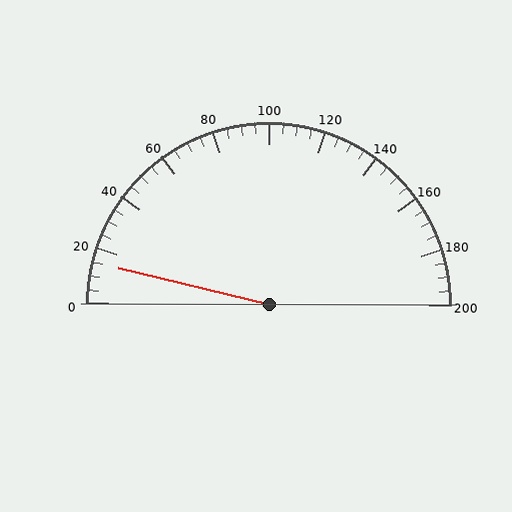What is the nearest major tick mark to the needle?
The nearest major tick mark is 20.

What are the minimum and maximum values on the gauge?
The gauge ranges from 0 to 200.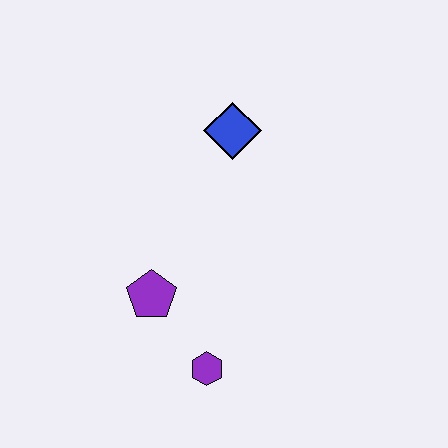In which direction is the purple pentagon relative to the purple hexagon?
The purple pentagon is above the purple hexagon.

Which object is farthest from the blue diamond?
The purple hexagon is farthest from the blue diamond.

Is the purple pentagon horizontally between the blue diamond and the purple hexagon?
No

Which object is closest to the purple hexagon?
The purple pentagon is closest to the purple hexagon.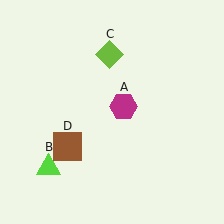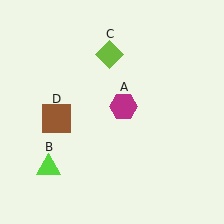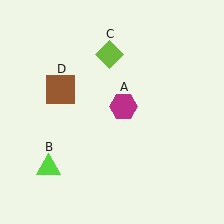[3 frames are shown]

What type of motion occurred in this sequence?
The brown square (object D) rotated clockwise around the center of the scene.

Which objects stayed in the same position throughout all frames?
Magenta hexagon (object A) and lime triangle (object B) and lime diamond (object C) remained stationary.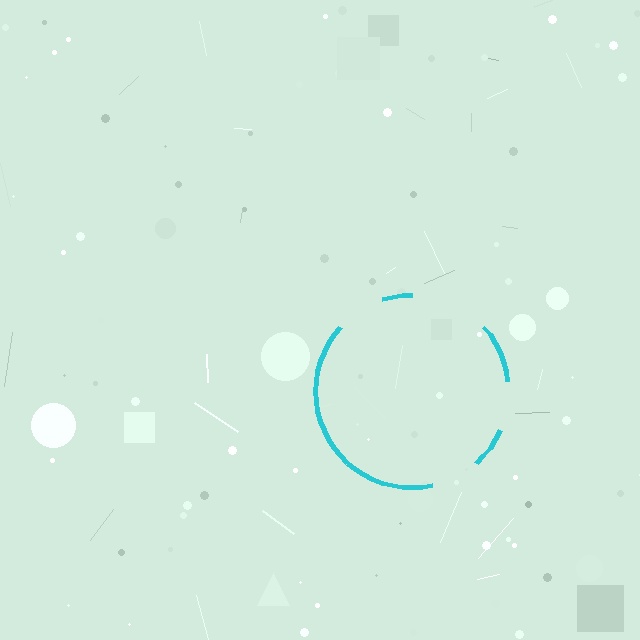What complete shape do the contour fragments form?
The contour fragments form a circle.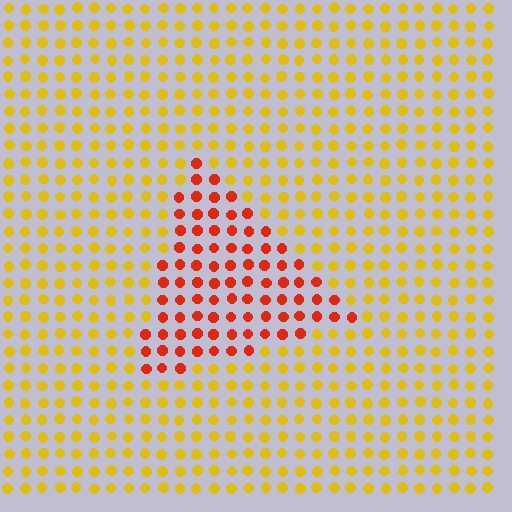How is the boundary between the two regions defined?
The boundary is defined purely by a slight shift in hue (about 46 degrees). Spacing, size, and orientation are identical on both sides.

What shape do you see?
I see a triangle.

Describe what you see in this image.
The image is filled with small yellow elements in a uniform arrangement. A triangle-shaped region is visible where the elements are tinted to a slightly different hue, forming a subtle color boundary.